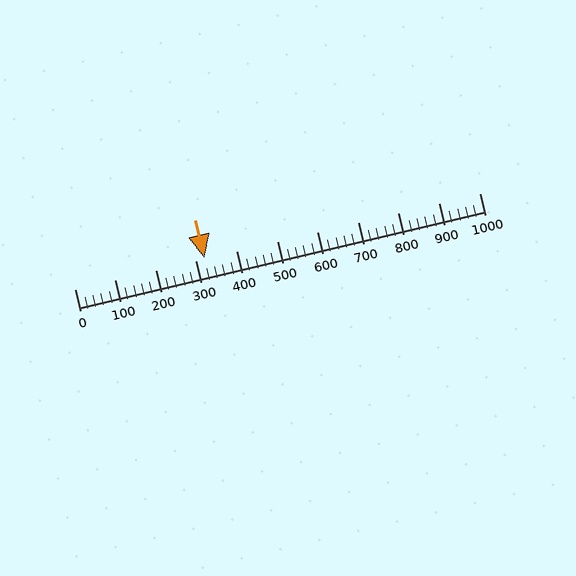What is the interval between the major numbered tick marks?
The major tick marks are spaced 100 units apart.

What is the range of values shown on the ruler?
The ruler shows values from 0 to 1000.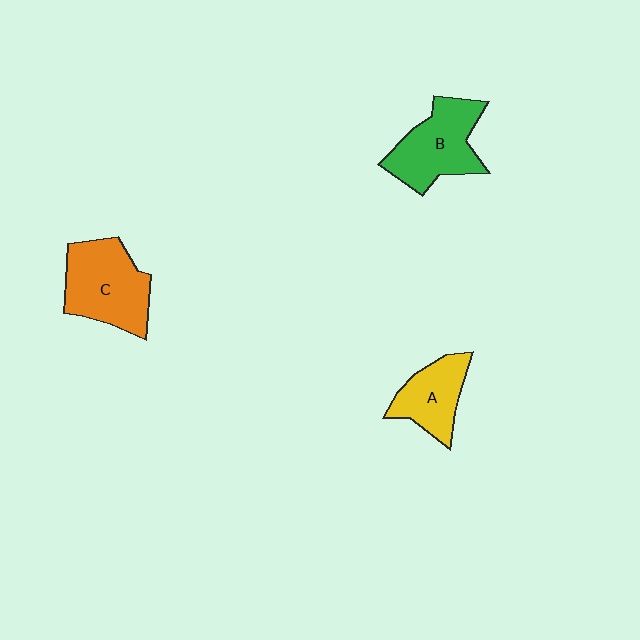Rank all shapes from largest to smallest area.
From largest to smallest: C (orange), B (green), A (yellow).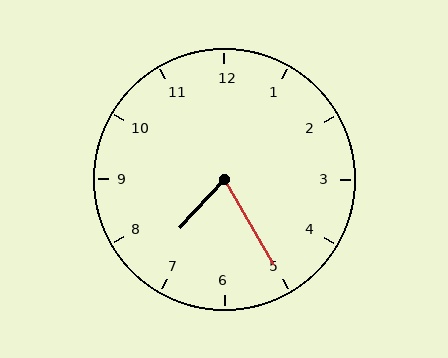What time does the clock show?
7:25.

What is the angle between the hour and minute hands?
Approximately 72 degrees.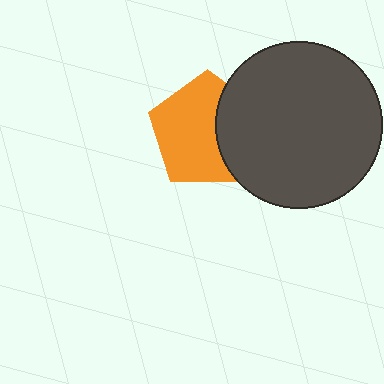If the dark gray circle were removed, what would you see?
You would see the complete orange pentagon.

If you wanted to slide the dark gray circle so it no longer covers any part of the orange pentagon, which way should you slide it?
Slide it right — that is the most direct way to separate the two shapes.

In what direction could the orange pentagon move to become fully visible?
The orange pentagon could move left. That would shift it out from behind the dark gray circle entirely.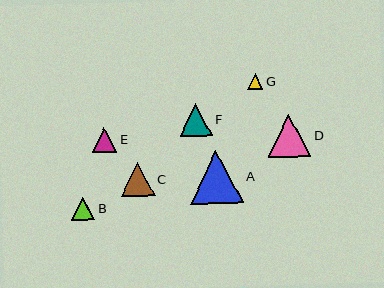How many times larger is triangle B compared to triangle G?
Triangle B is approximately 1.5 times the size of triangle G.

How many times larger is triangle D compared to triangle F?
Triangle D is approximately 1.3 times the size of triangle F.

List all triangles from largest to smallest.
From largest to smallest: A, D, C, F, E, B, G.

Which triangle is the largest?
Triangle A is the largest with a size of approximately 53 pixels.